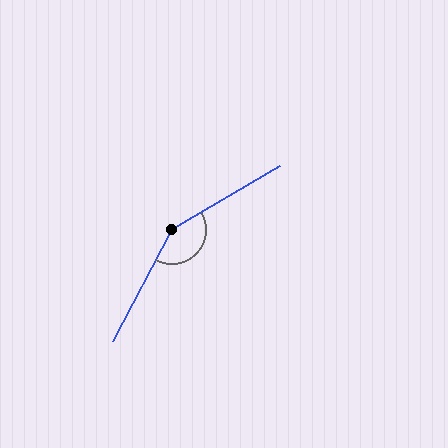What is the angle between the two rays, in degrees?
Approximately 149 degrees.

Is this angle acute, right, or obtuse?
It is obtuse.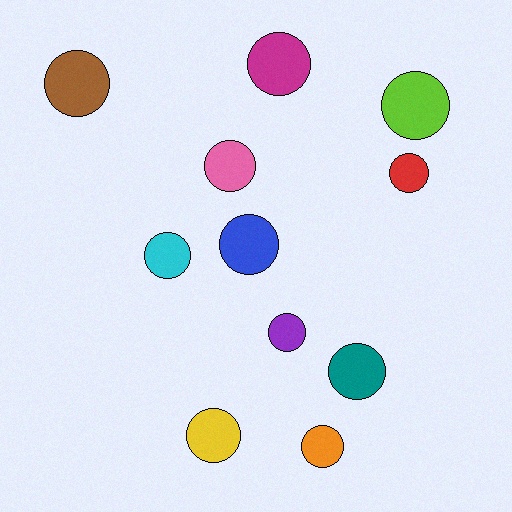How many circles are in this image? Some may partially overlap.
There are 11 circles.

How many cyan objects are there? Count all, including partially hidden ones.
There is 1 cyan object.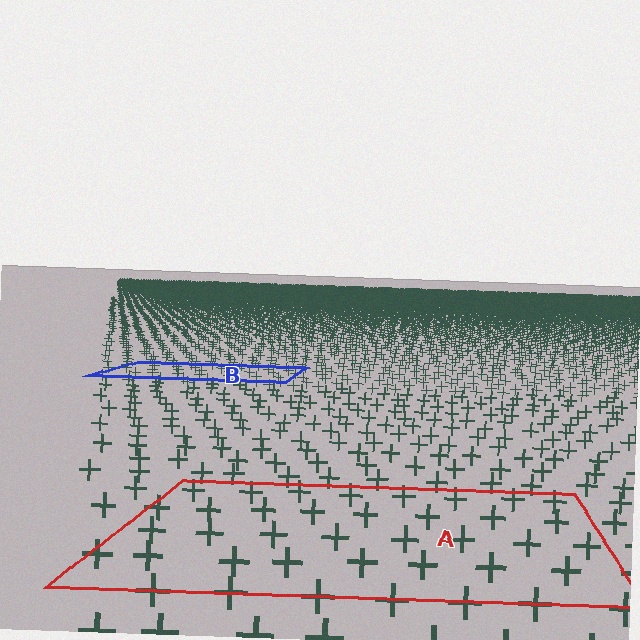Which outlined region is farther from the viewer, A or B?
Region B is farther from the viewer — the texture elements inside it appear smaller and more densely packed.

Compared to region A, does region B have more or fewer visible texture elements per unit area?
Region B has more texture elements per unit area — they are packed more densely because it is farther away.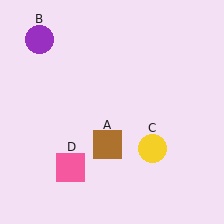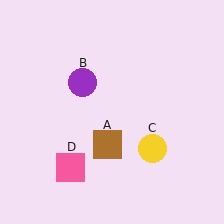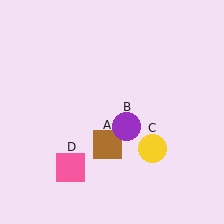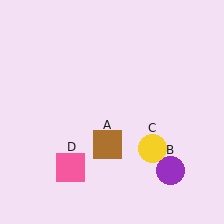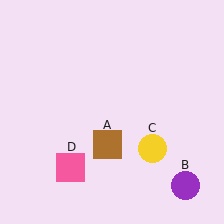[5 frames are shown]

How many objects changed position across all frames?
1 object changed position: purple circle (object B).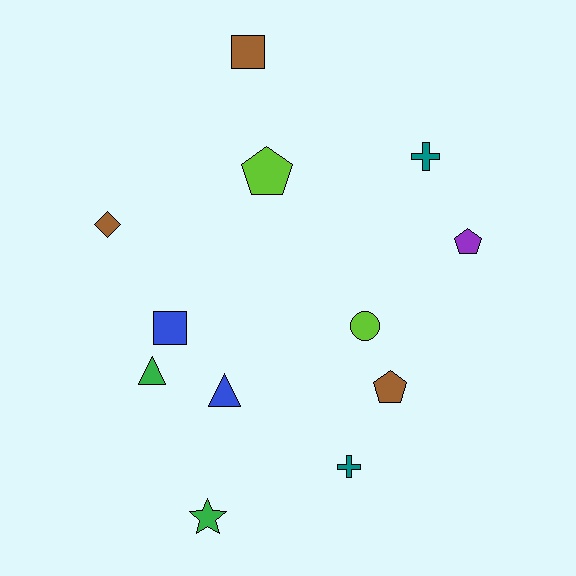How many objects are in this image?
There are 12 objects.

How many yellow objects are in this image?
There are no yellow objects.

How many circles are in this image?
There is 1 circle.